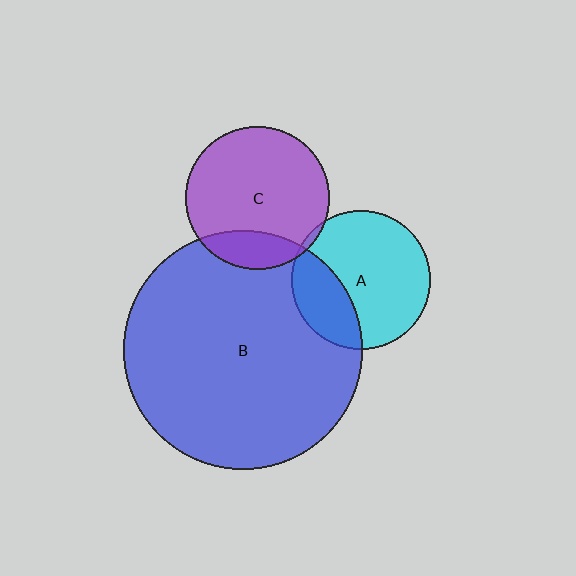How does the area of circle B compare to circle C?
Approximately 2.8 times.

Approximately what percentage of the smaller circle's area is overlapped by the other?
Approximately 5%.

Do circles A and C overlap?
Yes.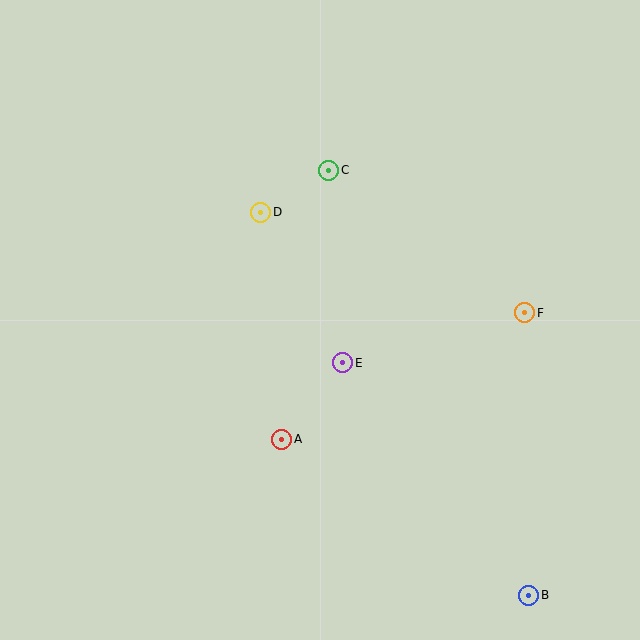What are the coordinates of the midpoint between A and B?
The midpoint between A and B is at (405, 517).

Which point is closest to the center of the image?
Point E at (343, 363) is closest to the center.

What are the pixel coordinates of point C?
Point C is at (329, 170).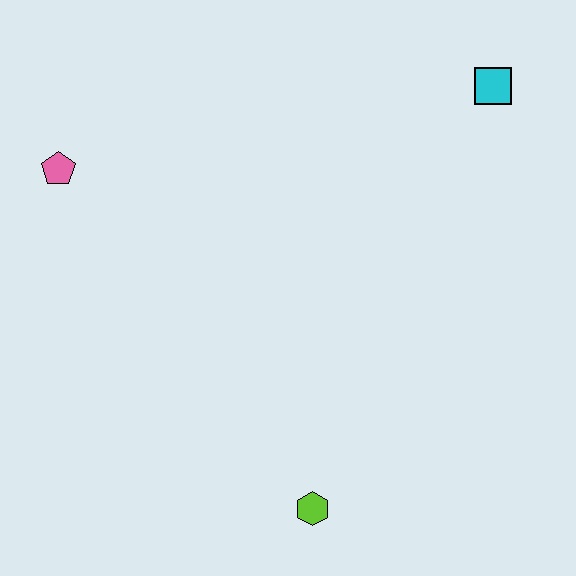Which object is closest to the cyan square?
The pink pentagon is closest to the cyan square.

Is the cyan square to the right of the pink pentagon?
Yes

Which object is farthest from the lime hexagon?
The cyan square is farthest from the lime hexagon.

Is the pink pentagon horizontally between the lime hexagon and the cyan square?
No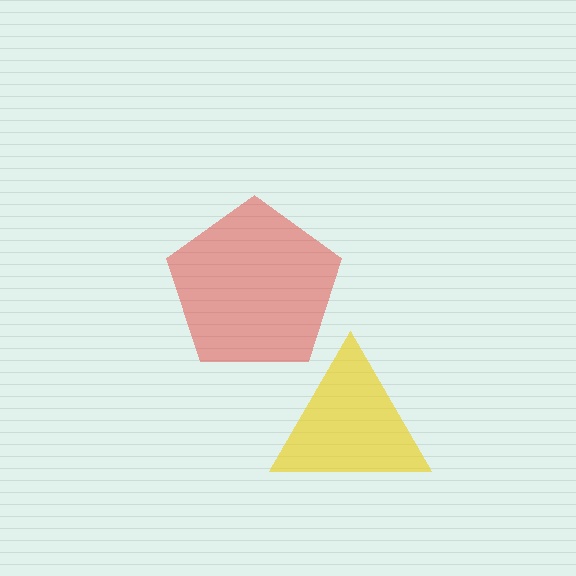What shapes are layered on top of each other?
The layered shapes are: a yellow triangle, a red pentagon.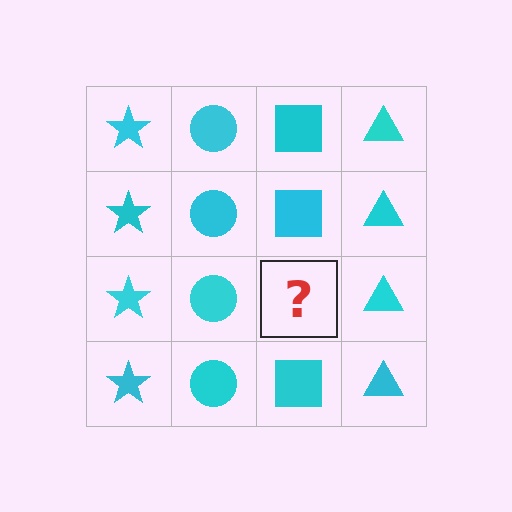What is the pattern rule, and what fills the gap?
The rule is that each column has a consistent shape. The gap should be filled with a cyan square.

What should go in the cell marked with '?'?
The missing cell should contain a cyan square.